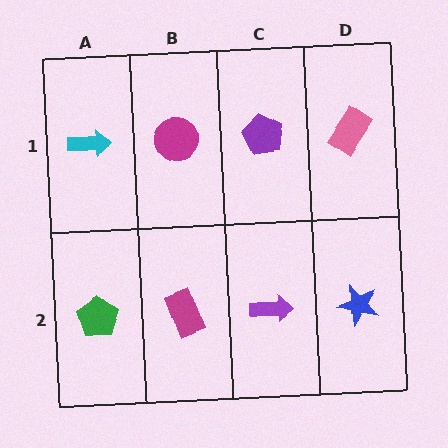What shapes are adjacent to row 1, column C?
A purple arrow (row 2, column C), a magenta circle (row 1, column B), a pink rectangle (row 1, column D).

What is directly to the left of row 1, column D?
A purple pentagon.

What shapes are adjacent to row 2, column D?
A pink rectangle (row 1, column D), a purple arrow (row 2, column C).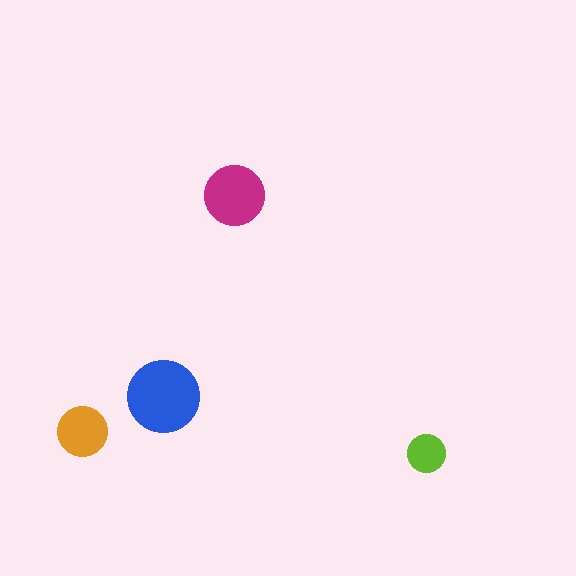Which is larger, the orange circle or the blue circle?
The blue one.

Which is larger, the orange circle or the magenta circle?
The magenta one.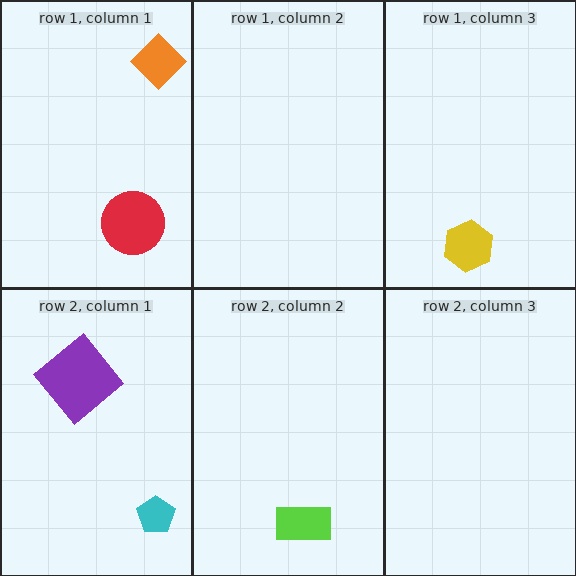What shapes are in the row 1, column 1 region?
The red circle, the orange diamond.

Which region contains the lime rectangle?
The row 2, column 2 region.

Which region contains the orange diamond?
The row 1, column 1 region.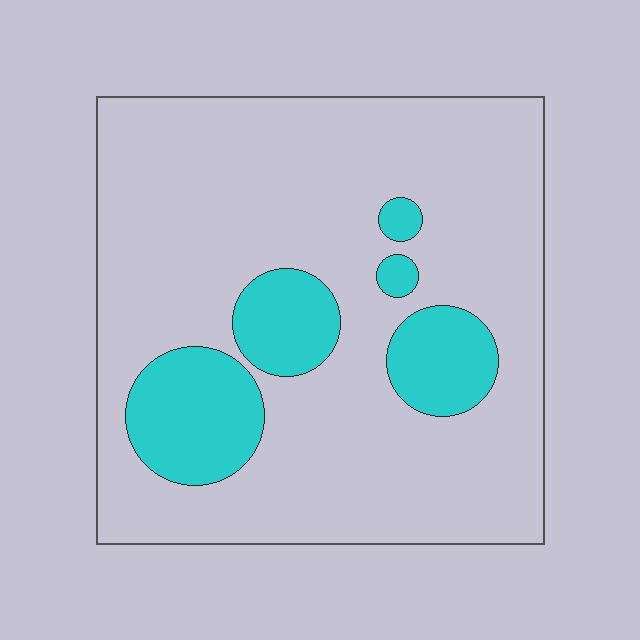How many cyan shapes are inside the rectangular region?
5.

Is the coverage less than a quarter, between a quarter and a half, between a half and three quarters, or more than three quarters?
Less than a quarter.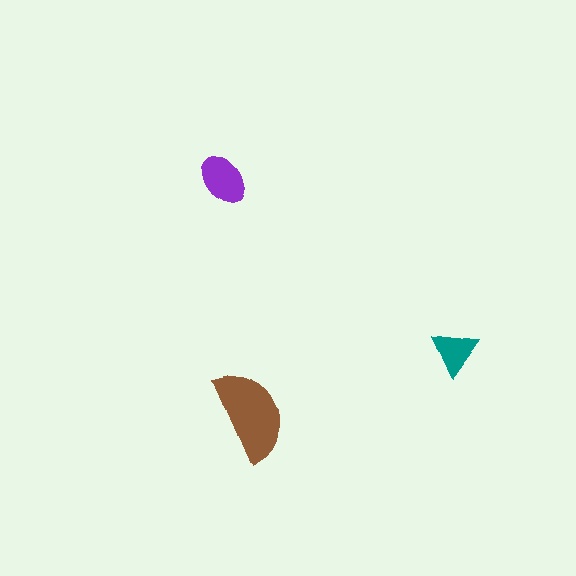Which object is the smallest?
The teal triangle.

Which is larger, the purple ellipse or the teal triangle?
The purple ellipse.